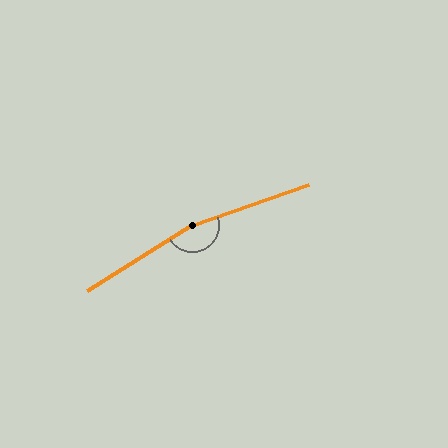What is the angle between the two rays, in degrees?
Approximately 167 degrees.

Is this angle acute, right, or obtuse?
It is obtuse.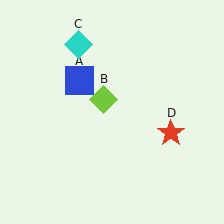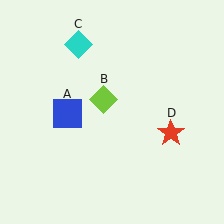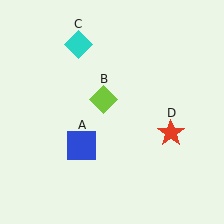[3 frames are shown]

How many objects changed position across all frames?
1 object changed position: blue square (object A).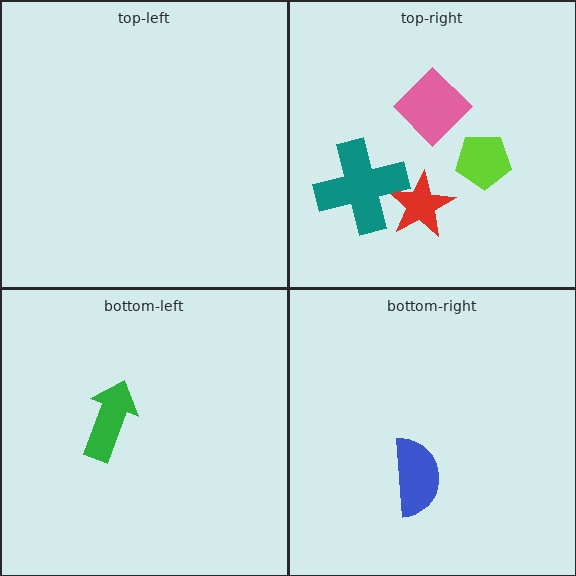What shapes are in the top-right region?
The lime pentagon, the pink diamond, the red star, the teal cross.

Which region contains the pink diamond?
The top-right region.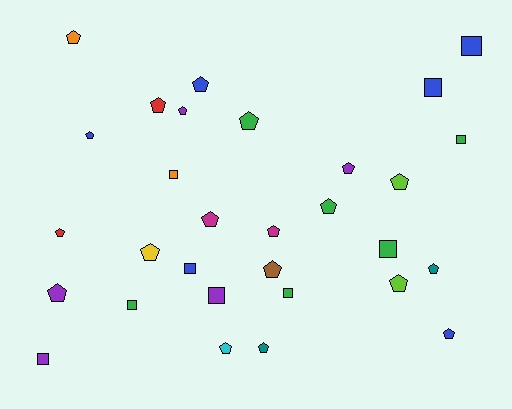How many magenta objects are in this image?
There are 2 magenta objects.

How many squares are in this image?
There are 10 squares.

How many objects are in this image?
There are 30 objects.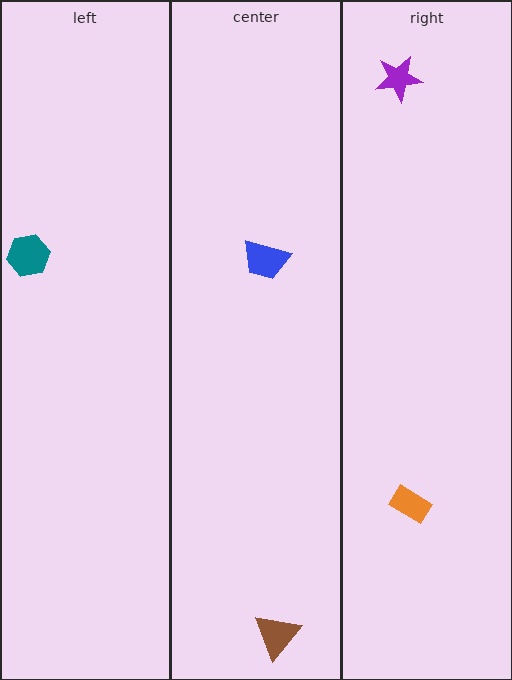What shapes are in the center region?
The brown triangle, the blue trapezoid.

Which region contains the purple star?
The right region.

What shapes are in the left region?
The teal hexagon.